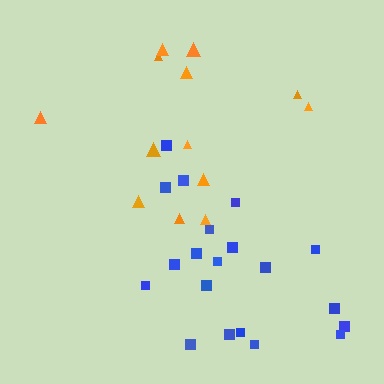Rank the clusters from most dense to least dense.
blue, orange.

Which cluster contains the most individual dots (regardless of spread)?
Blue (20).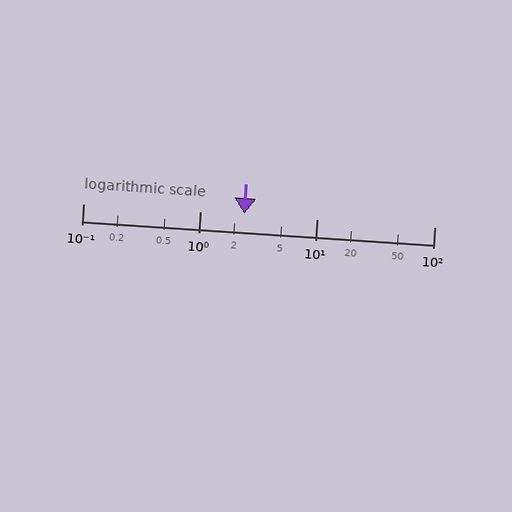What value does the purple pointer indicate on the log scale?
The pointer indicates approximately 2.4.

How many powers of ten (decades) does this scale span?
The scale spans 3 decades, from 0.1 to 100.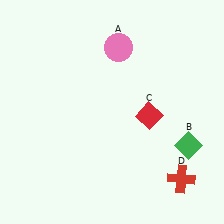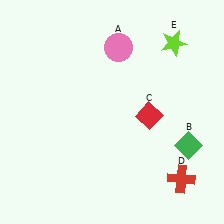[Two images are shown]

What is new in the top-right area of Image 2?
A lime star (E) was added in the top-right area of Image 2.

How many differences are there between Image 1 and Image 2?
There is 1 difference between the two images.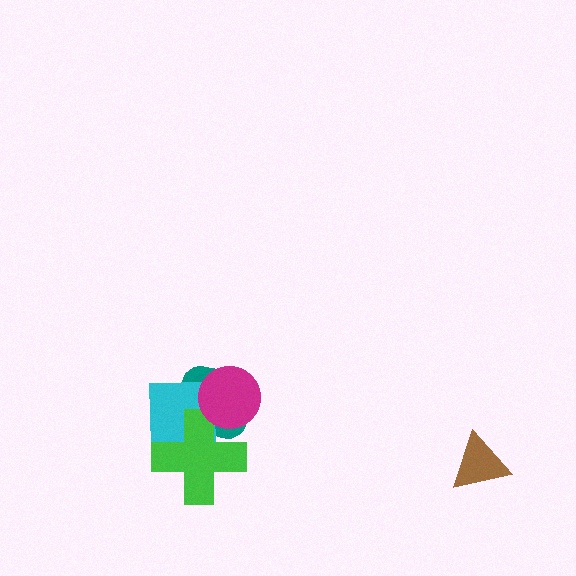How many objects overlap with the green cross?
3 objects overlap with the green cross.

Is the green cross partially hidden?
Yes, it is partially covered by another shape.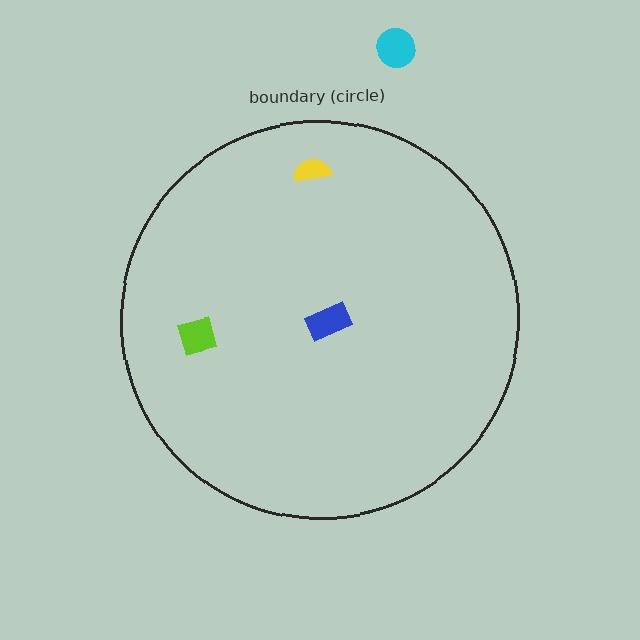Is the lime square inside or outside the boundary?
Inside.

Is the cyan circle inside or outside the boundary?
Outside.